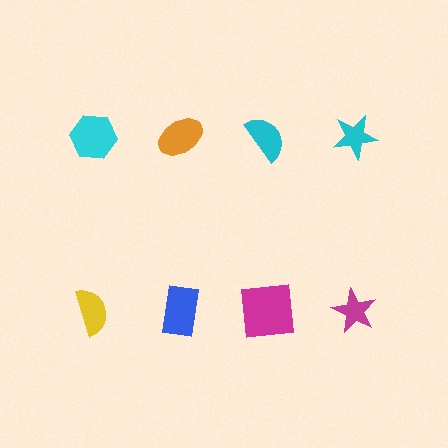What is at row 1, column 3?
A cyan semicircle.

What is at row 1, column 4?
A cyan star.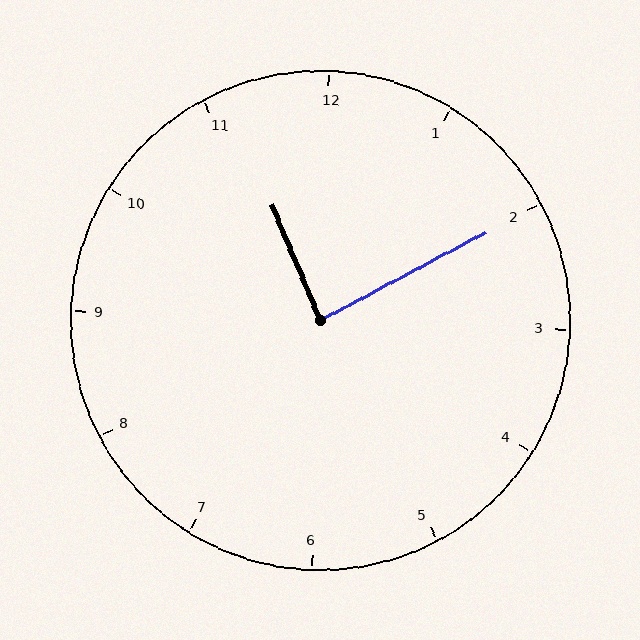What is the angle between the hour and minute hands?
Approximately 85 degrees.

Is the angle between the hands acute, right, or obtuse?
It is right.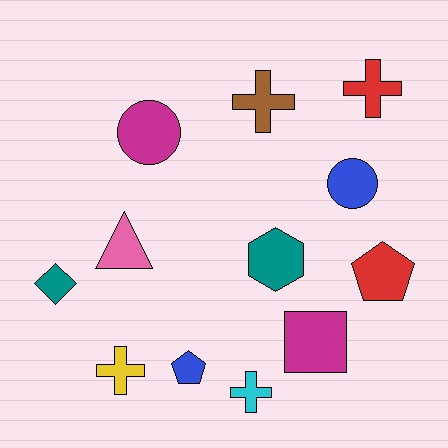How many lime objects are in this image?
There are no lime objects.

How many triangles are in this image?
There is 1 triangle.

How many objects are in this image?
There are 12 objects.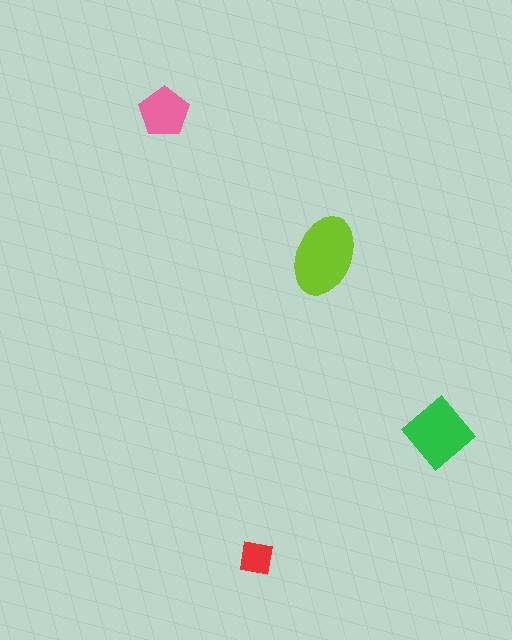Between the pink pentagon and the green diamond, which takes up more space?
The green diamond.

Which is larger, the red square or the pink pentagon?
The pink pentagon.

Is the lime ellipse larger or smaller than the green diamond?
Larger.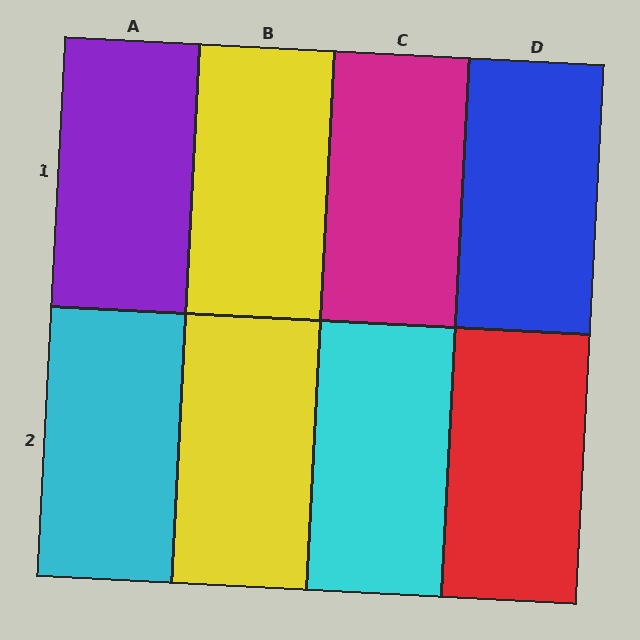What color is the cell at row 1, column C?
Magenta.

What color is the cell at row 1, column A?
Purple.